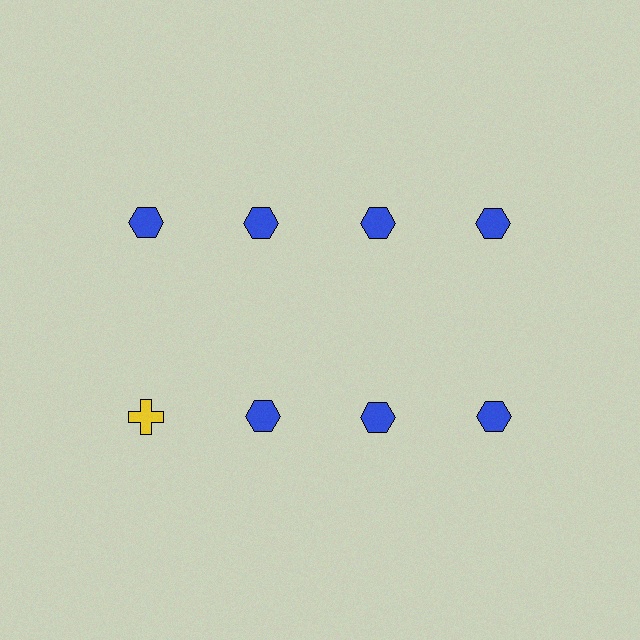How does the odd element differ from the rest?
It differs in both color (yellow instead of blue) and shape (cross instead of hexagon).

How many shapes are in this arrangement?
There are 8 shapes arranged in a grid pattern.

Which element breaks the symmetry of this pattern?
The yellow cross in the second row, leftmost column breaks the symmetry. All other shapes are blue hexagons.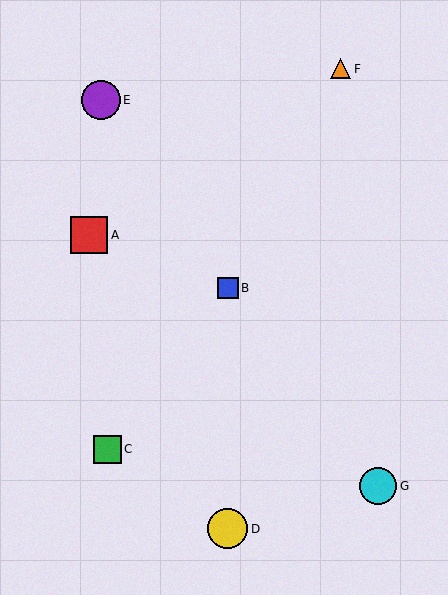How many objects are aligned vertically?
2 objects (B, D) are aligned vertically.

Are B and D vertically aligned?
Yes, both are at x≈228.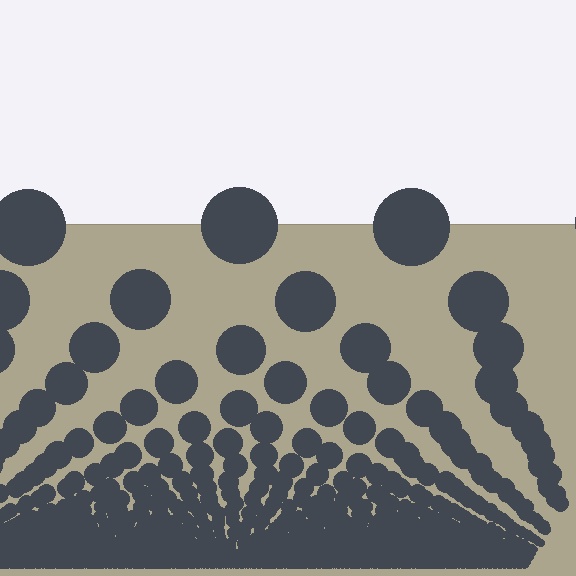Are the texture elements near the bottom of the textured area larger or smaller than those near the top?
Smaller. The gradient is inverted — elements near the bottom are smaller and denser.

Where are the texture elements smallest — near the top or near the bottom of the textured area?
Near the bottom.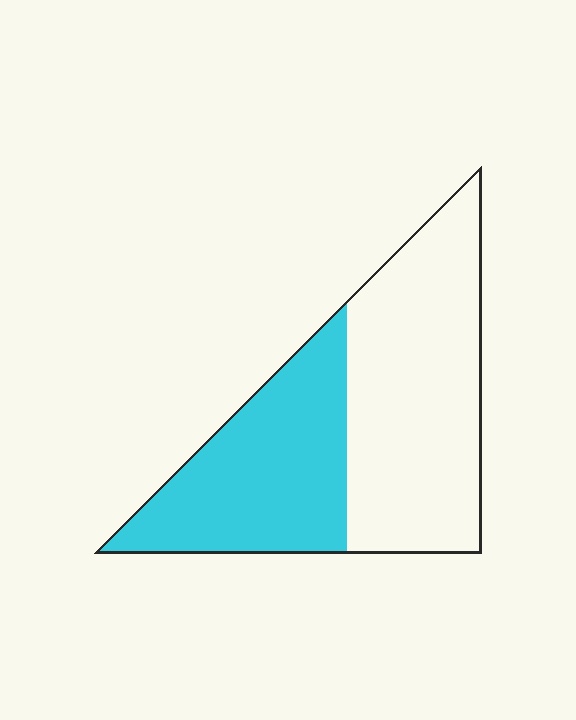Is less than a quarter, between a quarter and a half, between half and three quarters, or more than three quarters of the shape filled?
Between a quarter and a half.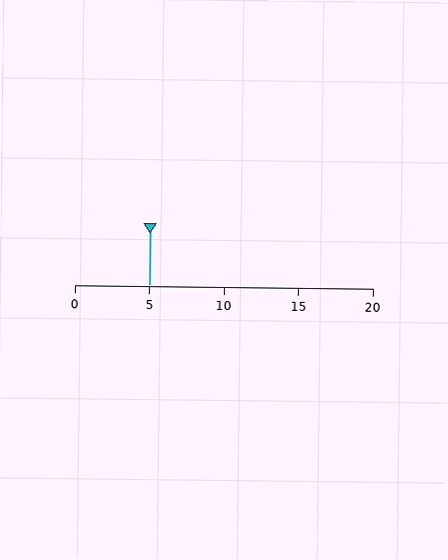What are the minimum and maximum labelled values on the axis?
The axis runs from 0 to 20.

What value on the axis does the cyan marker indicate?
The marker indicates approximately 5.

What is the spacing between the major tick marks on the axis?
The major ticks are spaced 5 apart.